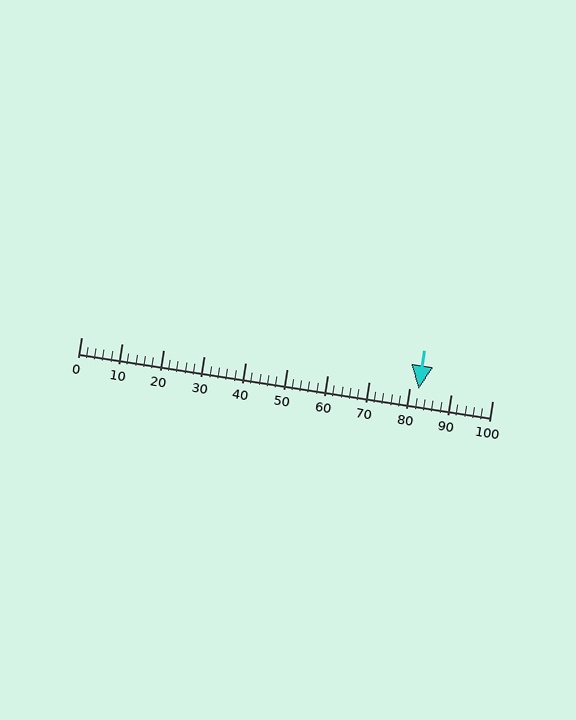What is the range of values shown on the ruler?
The ruler shows values from 0 to 100.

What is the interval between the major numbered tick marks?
The major tick marks are spaced 10 units apart.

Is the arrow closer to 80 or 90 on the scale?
The arrow is closer to 80.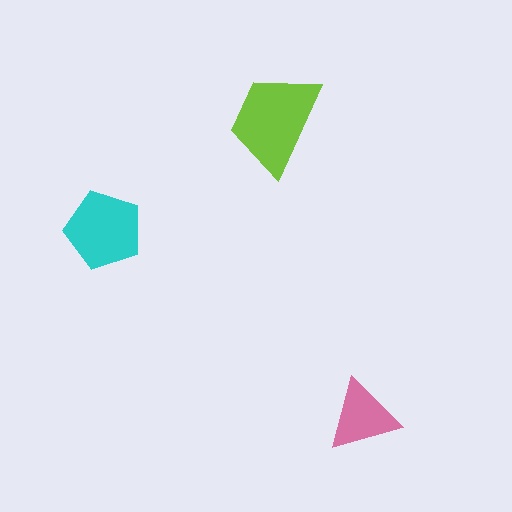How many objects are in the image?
There are 3 objects in the image.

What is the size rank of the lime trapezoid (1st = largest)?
1st.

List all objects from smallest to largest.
The pink triangle, the cyan pentagon, the lime trapezoid.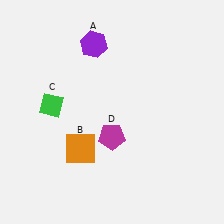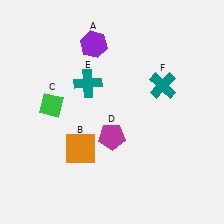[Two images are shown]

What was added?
A teal cross (E), a teal cross (F) were added in Image 2.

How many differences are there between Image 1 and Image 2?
There are 2 differences between the two images.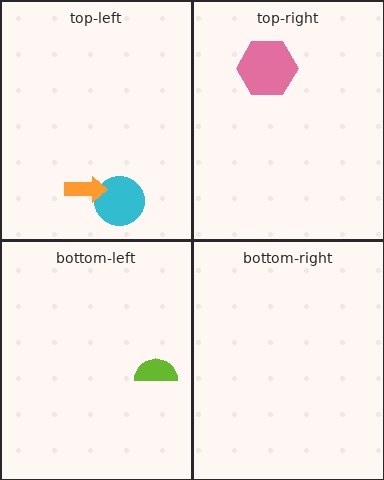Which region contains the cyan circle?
The top-left region.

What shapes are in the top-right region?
The pink hexagon.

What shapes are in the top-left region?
The cyan circle, the orange arrow.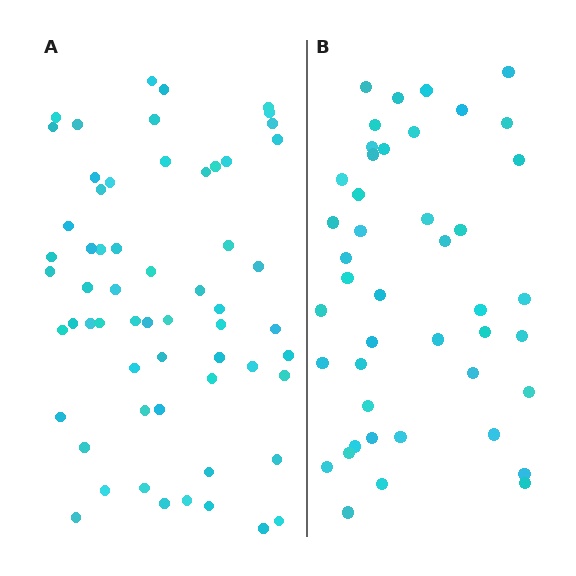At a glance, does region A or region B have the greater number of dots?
Region A (the left region) has more dots.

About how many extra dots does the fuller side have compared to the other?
Region A has approximately 15 more dots than region B.